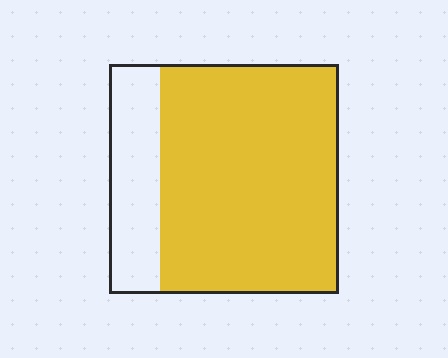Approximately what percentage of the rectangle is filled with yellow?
Approximately 80%.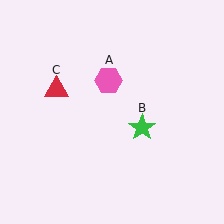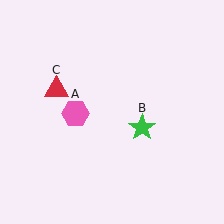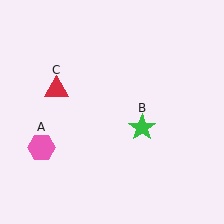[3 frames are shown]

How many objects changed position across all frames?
1 object changed position: pink hexagon (object A).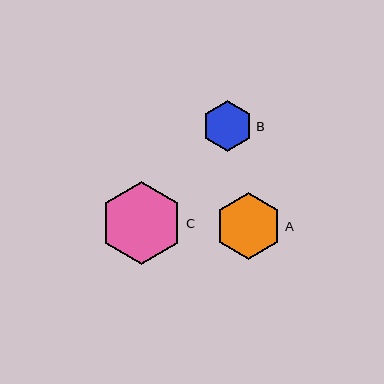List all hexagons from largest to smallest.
From largest to smallest: C, A, B.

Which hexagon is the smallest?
Hexagon B is the smallest with a size of approximately 51 pixels.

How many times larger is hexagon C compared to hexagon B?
Hexagon C is approximately 1.6 times the size of hexagon B.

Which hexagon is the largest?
Hexagon C is the largest with a size of approximately 82 pixels.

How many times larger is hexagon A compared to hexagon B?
Hexagon A is approximately 1.3 times the size of hexagon B.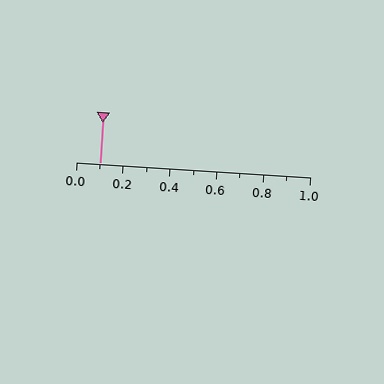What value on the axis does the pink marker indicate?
The marker indicates approximately 0.1.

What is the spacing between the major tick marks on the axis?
The major ticks are spaced 0.2 apart.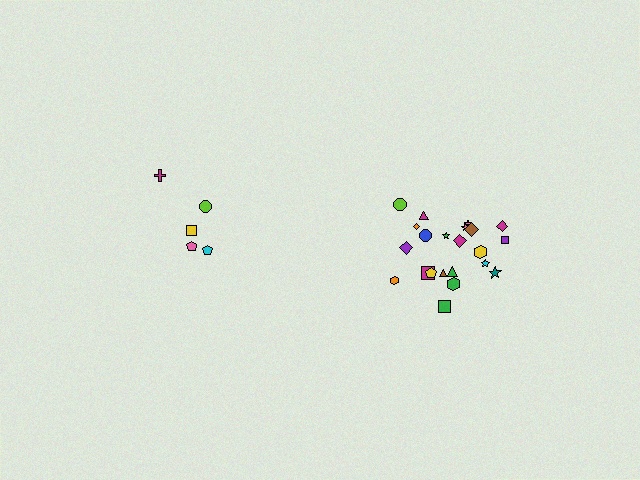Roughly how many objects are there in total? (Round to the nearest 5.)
Roughly 25 objects in total.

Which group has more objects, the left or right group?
The right group.